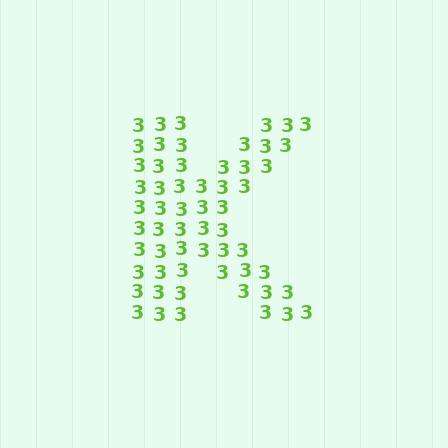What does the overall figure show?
The overall figure shows the letter K.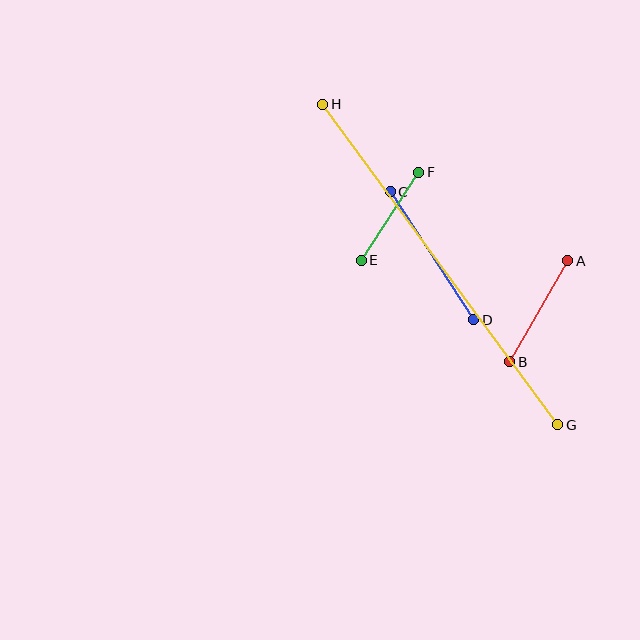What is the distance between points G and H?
The distance is approximately 397 pixels.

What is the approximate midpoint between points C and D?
The midpoint is at approximately (432, 256) pixels.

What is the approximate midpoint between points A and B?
The midpoint is at approximately (539, 311) pixels.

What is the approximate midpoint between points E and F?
The midpoint is at approximately (390, 216) pixels.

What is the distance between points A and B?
The distance is approximately 117 pixels.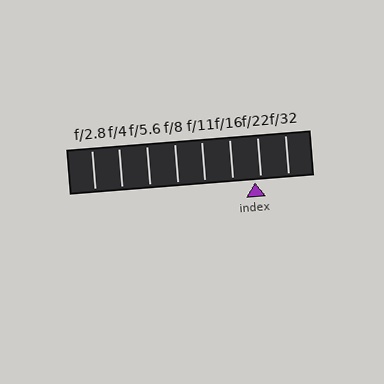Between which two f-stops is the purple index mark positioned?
The index mark is between f/16 and f/22.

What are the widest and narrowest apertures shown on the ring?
The widest aperture shown is f/2.8 and the narrowest is f/32.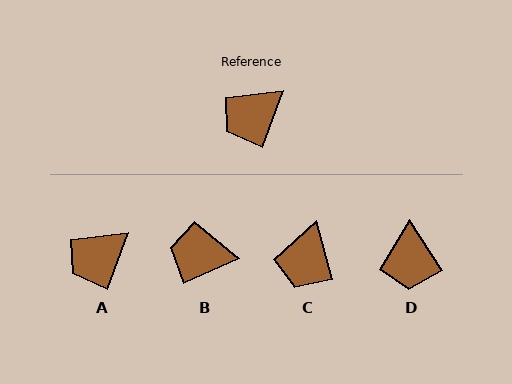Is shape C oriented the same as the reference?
No, it is off by about 35 degrees.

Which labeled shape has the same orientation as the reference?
A.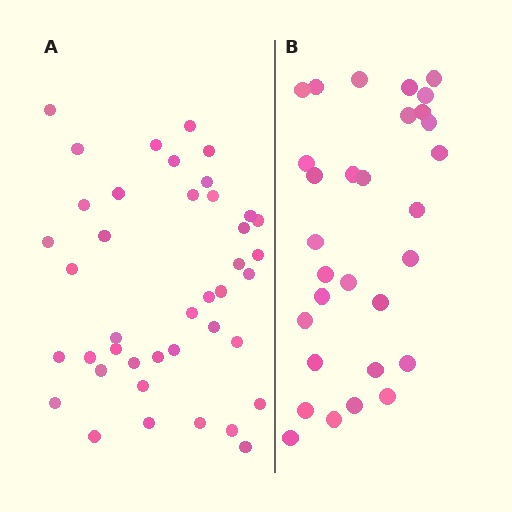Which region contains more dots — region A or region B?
Region A (the left region) has more dots.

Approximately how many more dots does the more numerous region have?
Region A has roughly 12 or so more dots than region B.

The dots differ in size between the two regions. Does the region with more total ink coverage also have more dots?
No. Region B has more total ink coverage because its dots are larger, but region A actually contains more individual dots. Total area can be misleading — the number of items is what matters here.